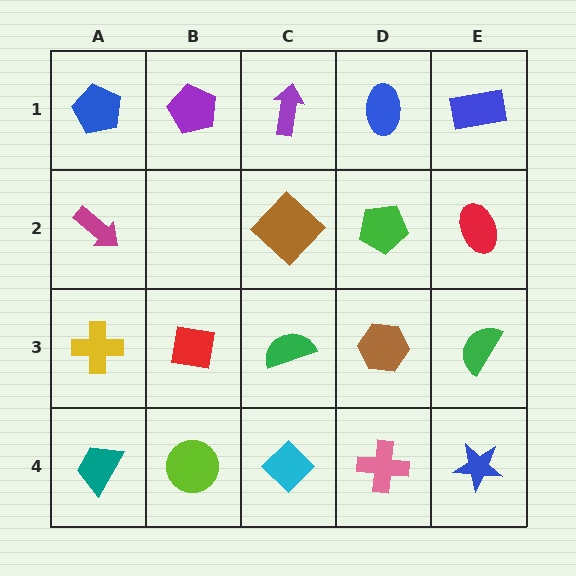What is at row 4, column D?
A pink cross.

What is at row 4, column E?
A blue star.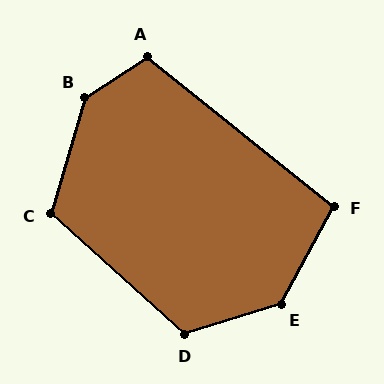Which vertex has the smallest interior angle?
F, at approximately 100 degrees.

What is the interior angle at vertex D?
Approximately 120 degrees (obtuse).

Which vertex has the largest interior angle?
B, at approximately 140 degrees.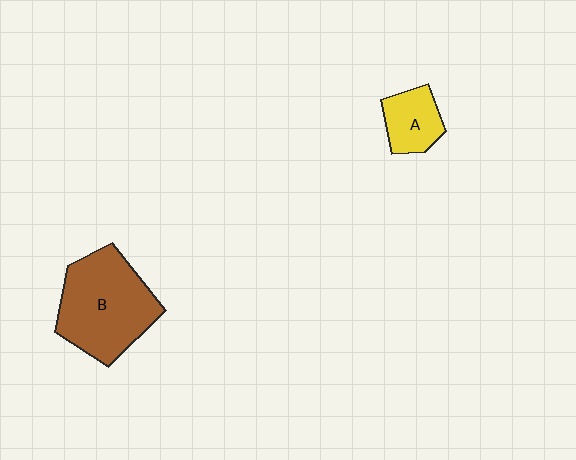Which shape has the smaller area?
Shape A (yellow).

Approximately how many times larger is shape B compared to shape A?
Approximately 2.5 times.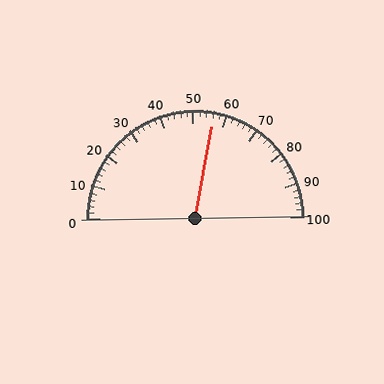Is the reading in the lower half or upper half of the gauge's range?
The reading is in the upper half of the range (0 to 100).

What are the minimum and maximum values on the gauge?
The gauge ranges from 0 to 100.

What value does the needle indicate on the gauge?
The needle indicates approximately 56.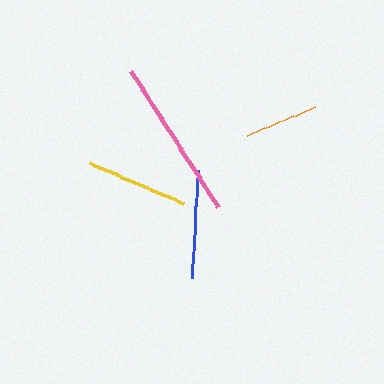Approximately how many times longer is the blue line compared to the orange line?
The blue line is approximately 1.5 times the length of the orange line.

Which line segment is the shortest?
The orange line is the shortest at approximately 73 pixels.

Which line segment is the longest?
The pink line is the longest at approximately 162 pixels.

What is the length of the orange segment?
The orange segment is approximately 73 pixels long.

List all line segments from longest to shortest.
From longest to shortest: pink, blue, yellow, orange.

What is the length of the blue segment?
The blue segment is approximately 108 pixels long.